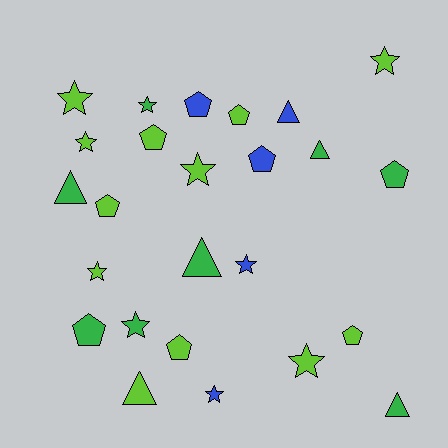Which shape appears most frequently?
Star, with 10 objects.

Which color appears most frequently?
Lime, with 12 objects.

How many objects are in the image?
There are 25 objects.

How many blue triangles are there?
There is 1 blue triangle.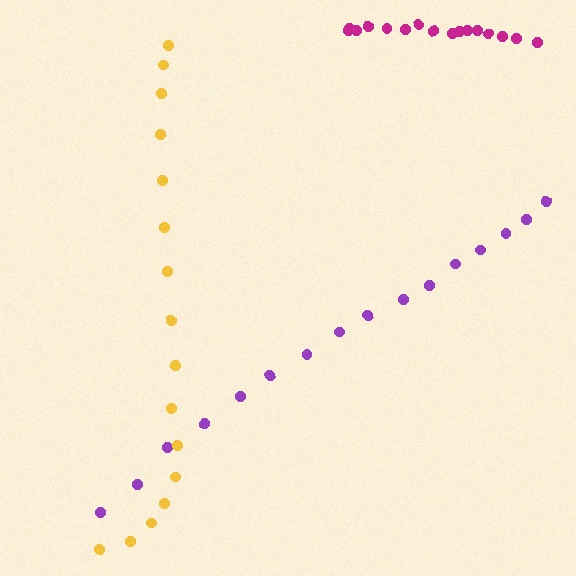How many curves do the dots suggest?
There are 3 distinct paths.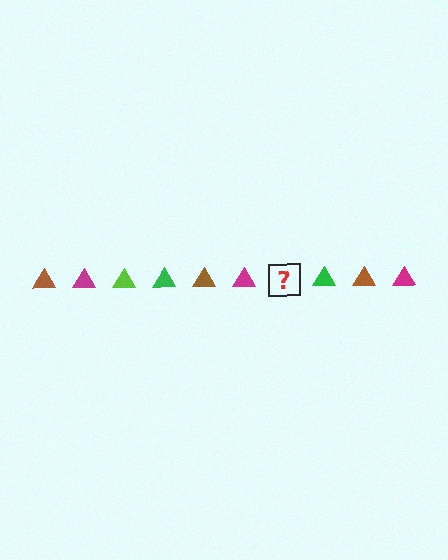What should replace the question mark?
The question mark should be replaced with a lime triangle.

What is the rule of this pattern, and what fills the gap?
The rule is that the pattern cycles through brown, magenta, lime, green triangles. The gap should be filled with a lime triangle.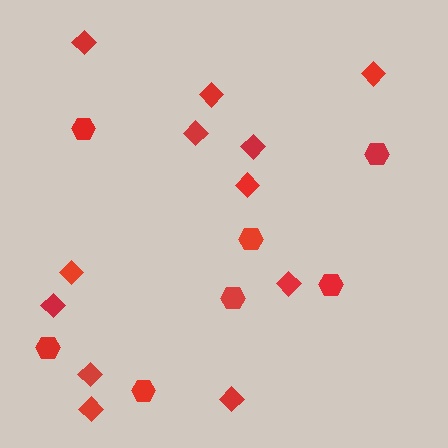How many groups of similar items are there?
There are 2 groups: one group of hexagons (7) and one group of diamonds (12).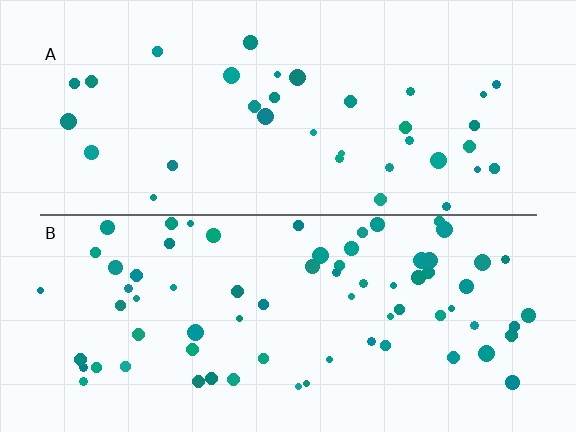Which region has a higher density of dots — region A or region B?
B (the bottom).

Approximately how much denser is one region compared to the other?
Approximately 2.0× — region B over region A.